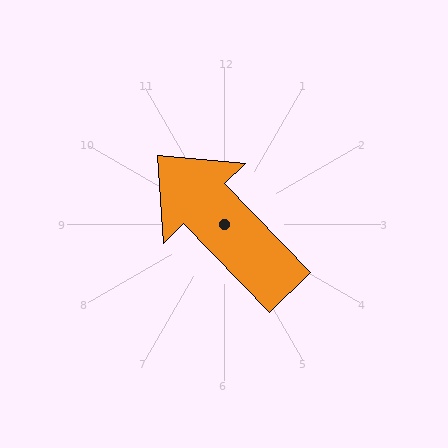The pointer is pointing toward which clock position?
Roughly 11 o'clock.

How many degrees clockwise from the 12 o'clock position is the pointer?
Approximately 316 degrees.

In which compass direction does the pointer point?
Northwest.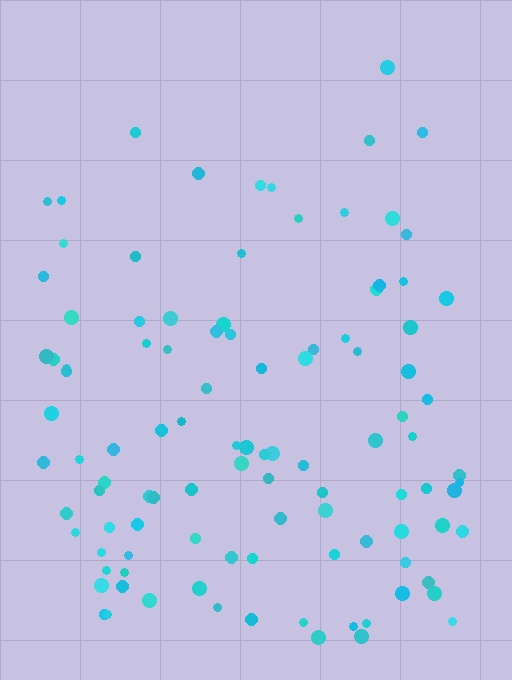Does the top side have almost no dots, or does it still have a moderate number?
Still a moderate number, just noticeably fewer than the bottom.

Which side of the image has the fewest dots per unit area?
The top.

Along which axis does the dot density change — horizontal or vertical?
Vertical.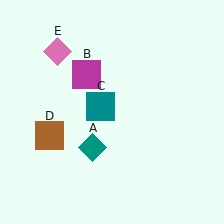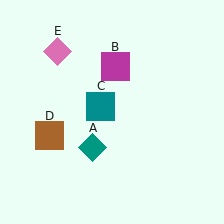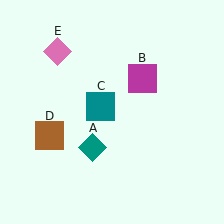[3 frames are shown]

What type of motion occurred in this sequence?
The magenta square (object B) rotated clockwise around the center of the scene.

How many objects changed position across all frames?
1 object changed position: magenta square (object B).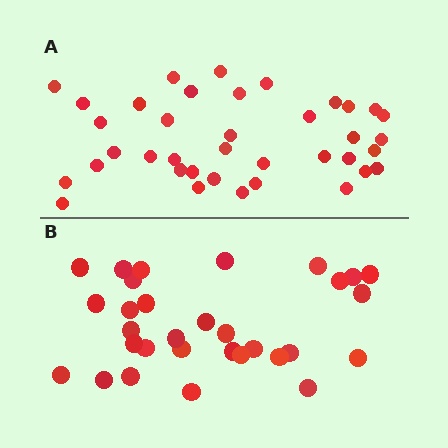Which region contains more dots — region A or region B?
Region A (the top region) has more dots.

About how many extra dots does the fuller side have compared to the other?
Region A has roughly 8 or so more dots than region B.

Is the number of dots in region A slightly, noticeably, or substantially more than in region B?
Region A has only slightly more — the two regions are fairly close. The ratio is roughly 1.2 to 1.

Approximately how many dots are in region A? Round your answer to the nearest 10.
About 40 dots. (The exact count is 38, which rounds to 40.)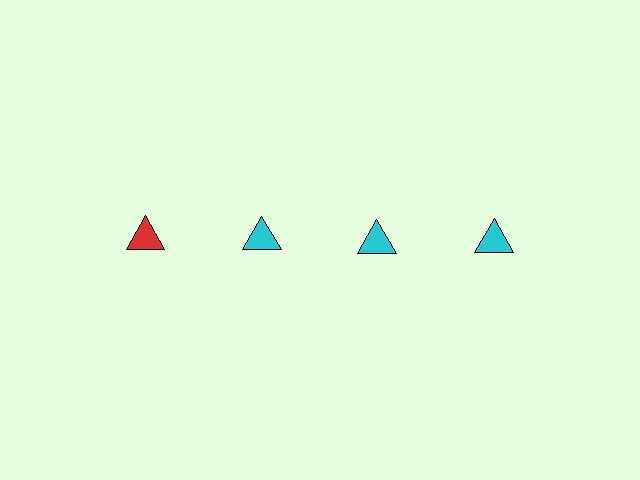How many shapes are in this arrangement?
There are 4 shapes arranged in a grid pattern.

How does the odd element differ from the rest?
It has a different color: red instead of cyan.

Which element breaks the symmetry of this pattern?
The red triangle in the top row, leftmost column breaks the symmetry. All other shapes are cyan triangles.